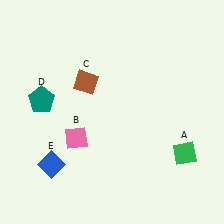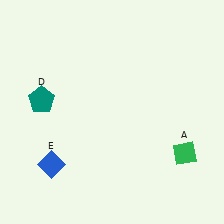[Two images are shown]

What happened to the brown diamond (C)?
The brown diamond (C) was removed in Image 2. It was in the top-left area of Image 1.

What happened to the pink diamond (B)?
The pink diamond (B) was removed in Image 2. It was in the bottom-left area of Image 1.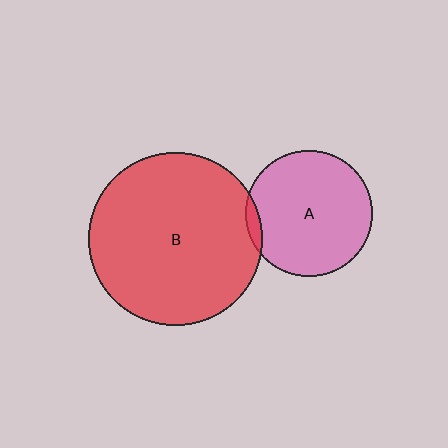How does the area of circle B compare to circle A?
Approximately 1.9 times.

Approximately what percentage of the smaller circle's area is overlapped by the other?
Approximately 5%.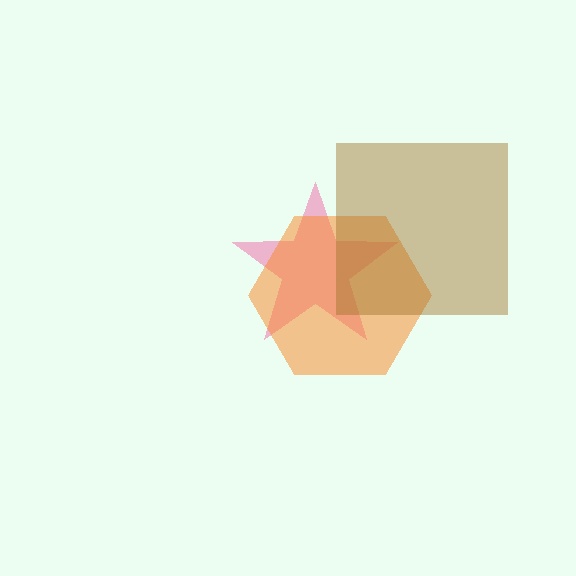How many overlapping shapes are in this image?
There are 3 overlapping shapes in the image.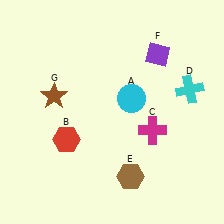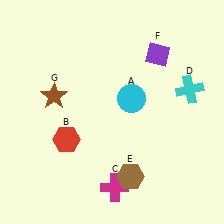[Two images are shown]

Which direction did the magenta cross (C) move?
The magenta cross (C) moved down.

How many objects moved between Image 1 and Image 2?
1 object moved between the two images.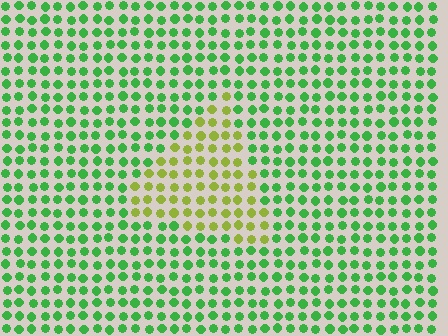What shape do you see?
I see a triangle.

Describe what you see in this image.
The image is filled with small green elements in a uniform arrangement. A triangle-shaped region is visible where the elements are tinted to a slightly different hue, forming a subtle color boundary.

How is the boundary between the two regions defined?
The boundary is defined purely by a slight shift in hue (about 48 degrees). Spacing, size, and orientation are identical on both sides.